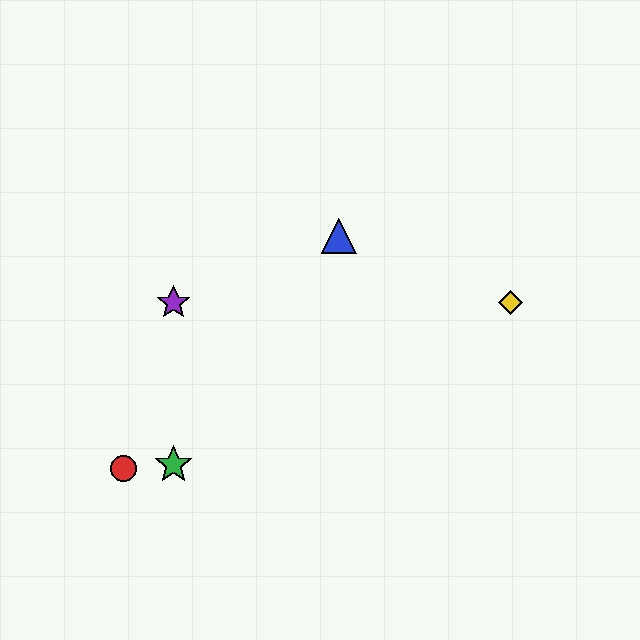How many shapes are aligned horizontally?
2 shapes (the yellow diamond, the purple star) are aligned horizontally.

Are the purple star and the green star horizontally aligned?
No, the purple star is at y≈303 and the green star is at y≈465.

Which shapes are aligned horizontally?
The yellow diamond, the purple star are aligned horizontally.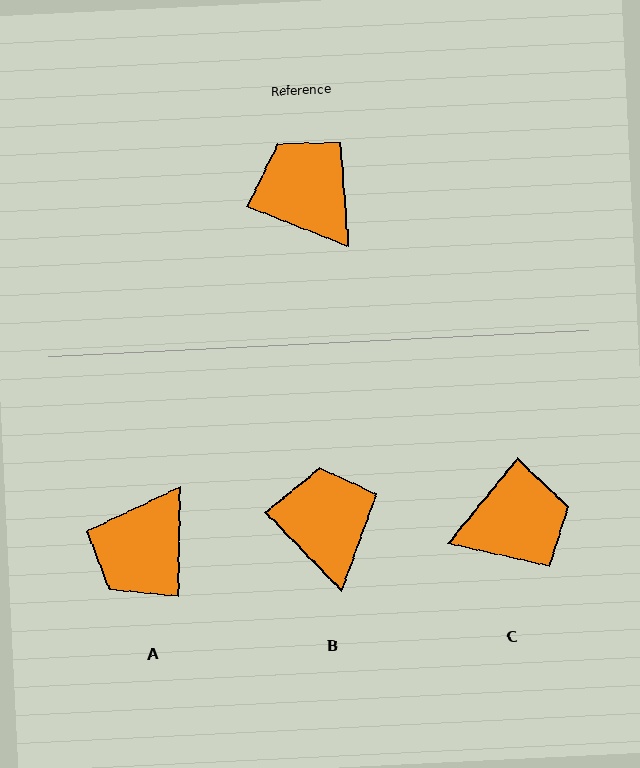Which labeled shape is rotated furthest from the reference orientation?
A, about 111 degrees away.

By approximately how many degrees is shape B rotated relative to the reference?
Approximately 25 degrees clockwise.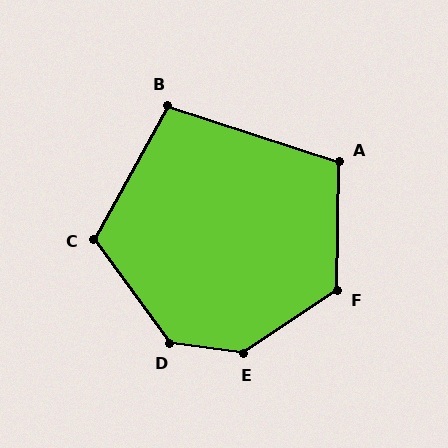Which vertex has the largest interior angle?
E, at approximately 138 degrees.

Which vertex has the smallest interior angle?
B, at approximately 101 degrees.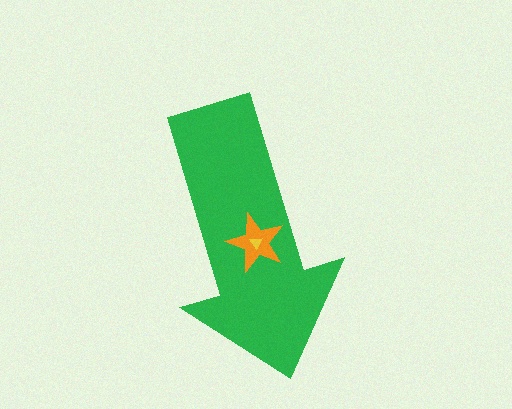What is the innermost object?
The yellow triangle.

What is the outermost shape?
The green arrow.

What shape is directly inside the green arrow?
The orange star.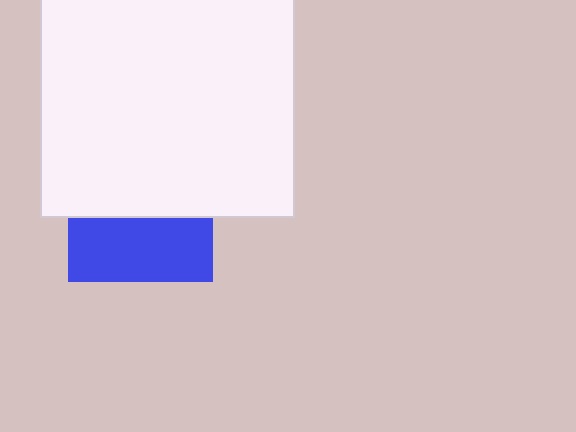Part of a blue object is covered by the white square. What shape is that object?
It is a square.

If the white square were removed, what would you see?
You would see the complete blue square.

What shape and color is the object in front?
The object in front is a white square.